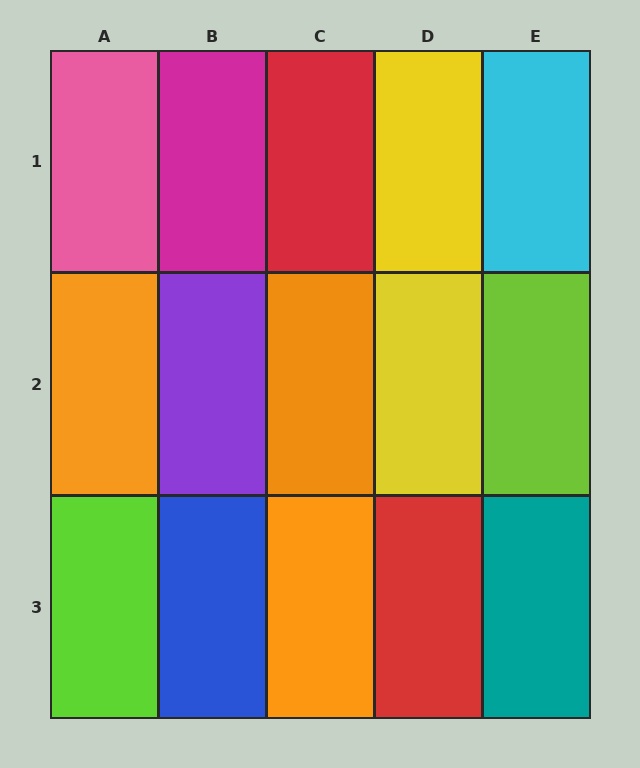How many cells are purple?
1 cell is purple.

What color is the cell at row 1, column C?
Red.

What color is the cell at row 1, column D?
Yellow.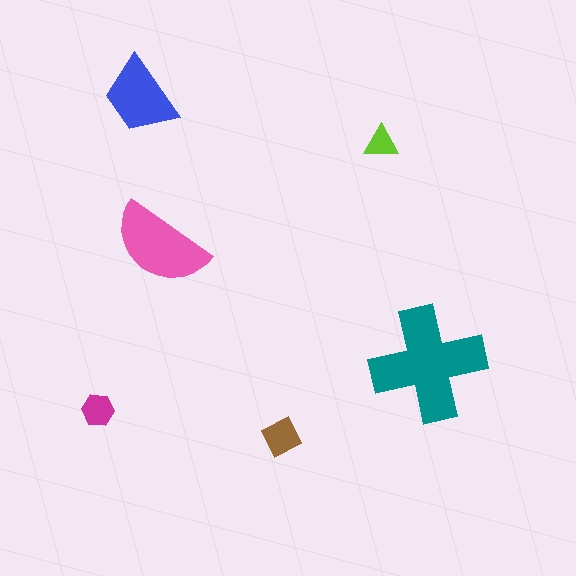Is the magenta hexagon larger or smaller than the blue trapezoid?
Smaller.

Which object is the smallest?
The lime triangle.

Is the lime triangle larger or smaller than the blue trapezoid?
Smaller.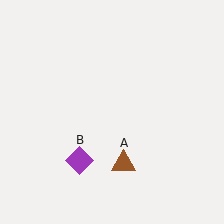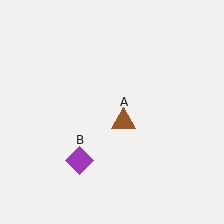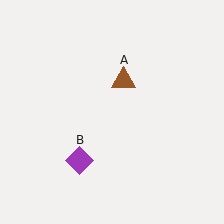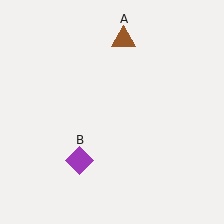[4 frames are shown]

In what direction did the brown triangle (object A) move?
The brown triangle (object A) moved up.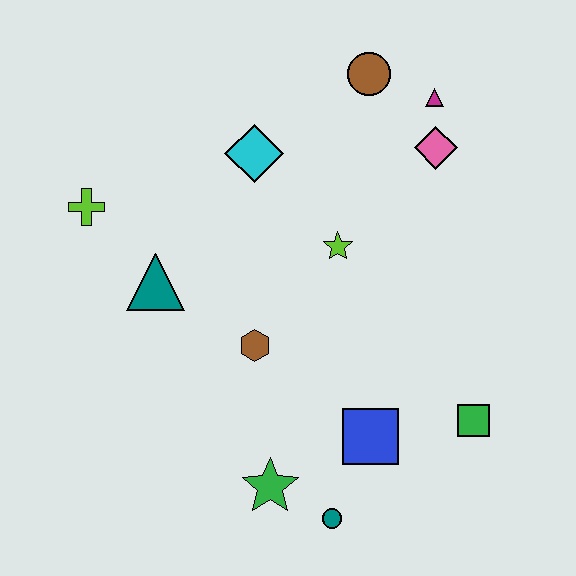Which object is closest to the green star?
The teal circle is closest to the green star.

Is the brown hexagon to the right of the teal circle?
No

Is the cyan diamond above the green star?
Yes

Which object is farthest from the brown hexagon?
The magenta triangle is farthest from the brown hexagon.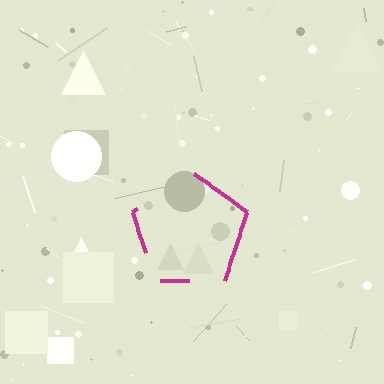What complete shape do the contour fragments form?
The contour fragments form a pentagon.